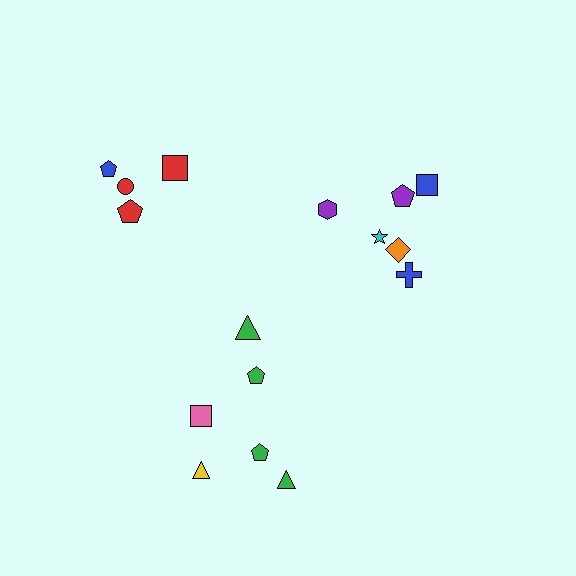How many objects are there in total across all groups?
There are 16 objects.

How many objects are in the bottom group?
There are 6 objects.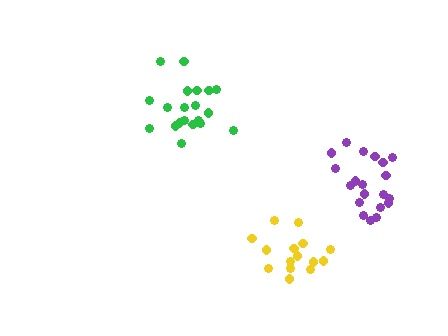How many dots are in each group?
Group 1: 15 dots, Group 2: 20 dots, Group 3: 20 dots (55 total).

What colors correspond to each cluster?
The clusters are colored: yellow, green, purple.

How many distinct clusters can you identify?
There are 3 distinct clusters.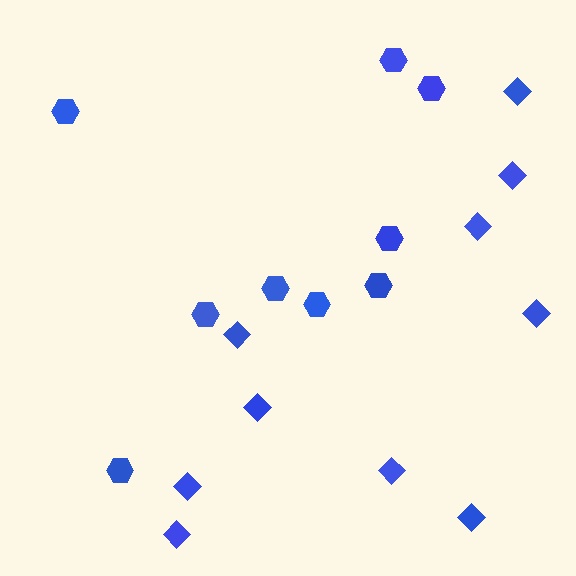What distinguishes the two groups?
There are 2 groups: one group of diamonds (10) and one group of hexagons (9).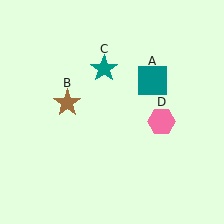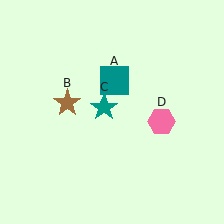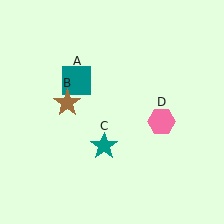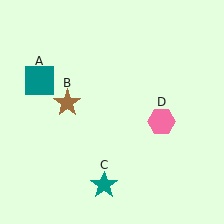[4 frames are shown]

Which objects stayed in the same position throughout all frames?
Brown star (object B) and pink hexagon (object D) remained stationary.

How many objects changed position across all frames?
2 objects changed position: teal square (object A), teal star (object C).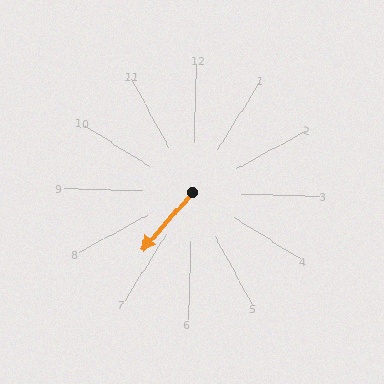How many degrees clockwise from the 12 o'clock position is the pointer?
Approximately 220 degrees.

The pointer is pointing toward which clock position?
Roughly 7 o'clock.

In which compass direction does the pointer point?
Southwest.